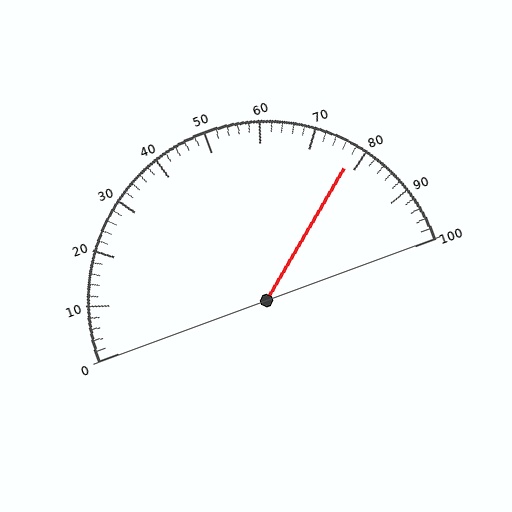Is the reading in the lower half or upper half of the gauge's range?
The reading is in the upper half of the range (0 to 100).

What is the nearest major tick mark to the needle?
The nearest major tick mark is 80.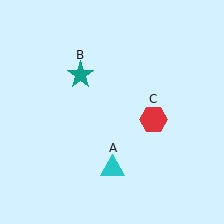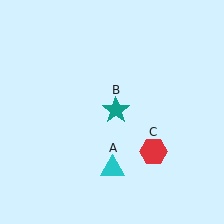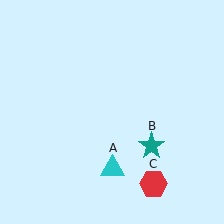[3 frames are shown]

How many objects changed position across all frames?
2 objects changed position: teal star (object B), red hexagon (object C).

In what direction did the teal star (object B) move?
The teal star (object B) moved down and to the right.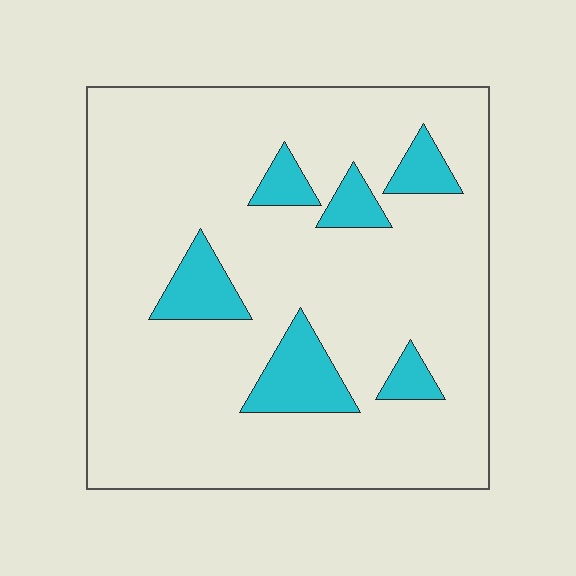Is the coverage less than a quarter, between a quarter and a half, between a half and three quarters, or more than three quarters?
Less than a quarter.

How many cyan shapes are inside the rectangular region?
6.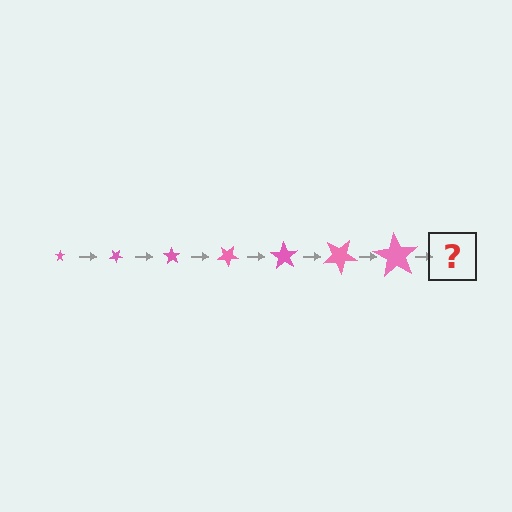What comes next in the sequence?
The next element should be a star, larger than the previous one and rotated 245 degrees from the start.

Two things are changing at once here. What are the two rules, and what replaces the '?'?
The two rules are that the star grows larger each step and it rotates 35 degrees each step. The '?' should be a star, larger than the previous one and rotated 245 degrees from the start.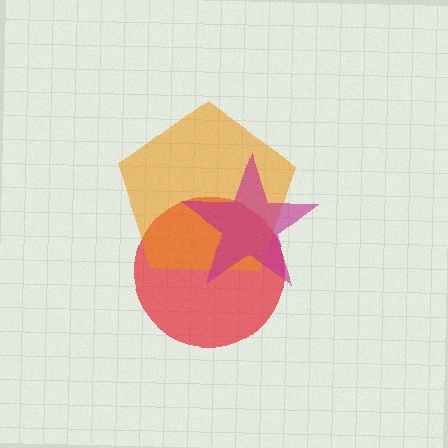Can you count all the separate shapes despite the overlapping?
Yes, there are 3 separate shapes.